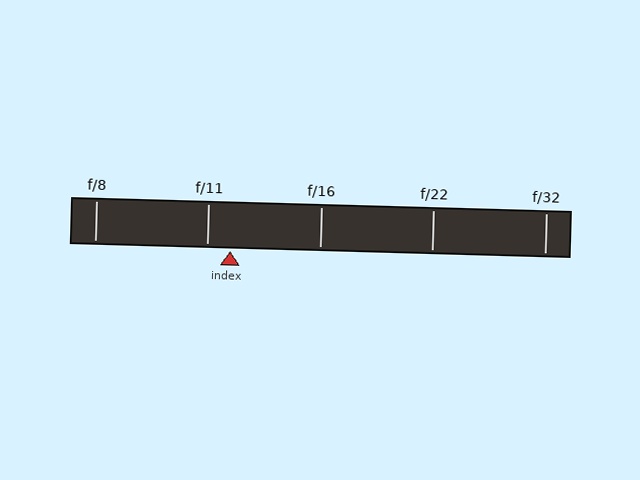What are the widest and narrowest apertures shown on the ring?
The widest aperture shown is f/8 and the narrowest is f/32.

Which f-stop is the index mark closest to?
The index mark is closest to f/11.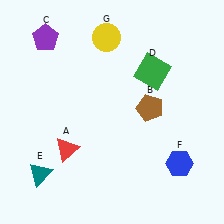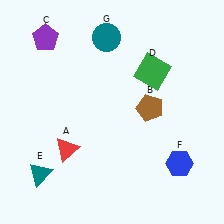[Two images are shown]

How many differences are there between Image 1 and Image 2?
There is 1 difference between the two images.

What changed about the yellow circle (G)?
In Image 1, G is yellow. In Image 2, it changed to teal.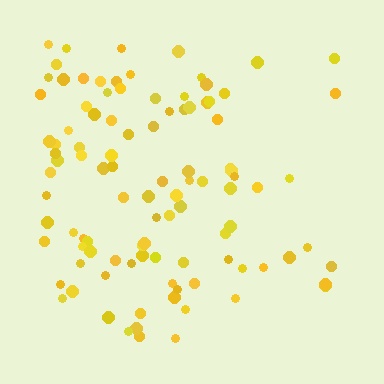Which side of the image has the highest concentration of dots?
The left.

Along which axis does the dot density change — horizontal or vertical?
Horizontal.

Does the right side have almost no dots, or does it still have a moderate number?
Still a moderate number, just noticeably fewer than the left.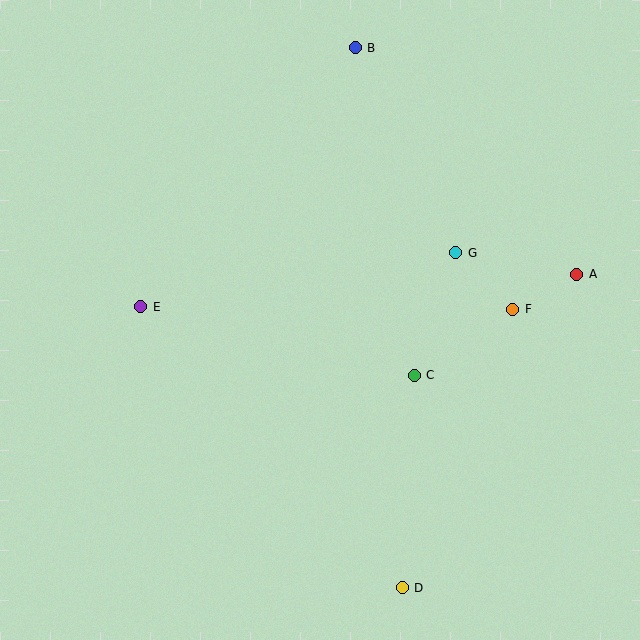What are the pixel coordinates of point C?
Point C is at (414, 375).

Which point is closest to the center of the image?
Point C at (414, 375) is closest to the center.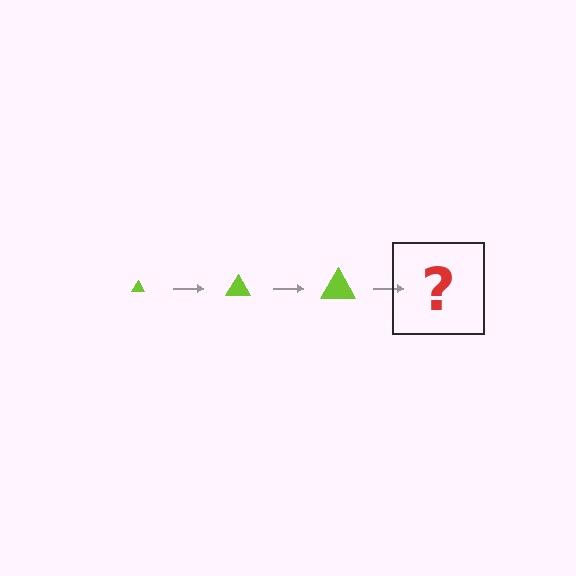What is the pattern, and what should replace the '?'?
The pattern is that the triangle gets progressively larger each step. The '?' should be a lime triangle, larger than the previous one.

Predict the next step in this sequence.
The next step is a lime triangle, larger than the previous one.